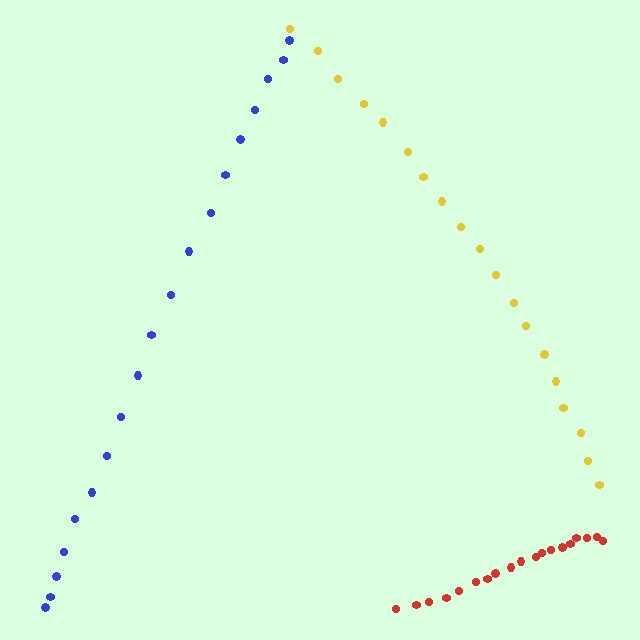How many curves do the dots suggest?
There are 3 distinct paths.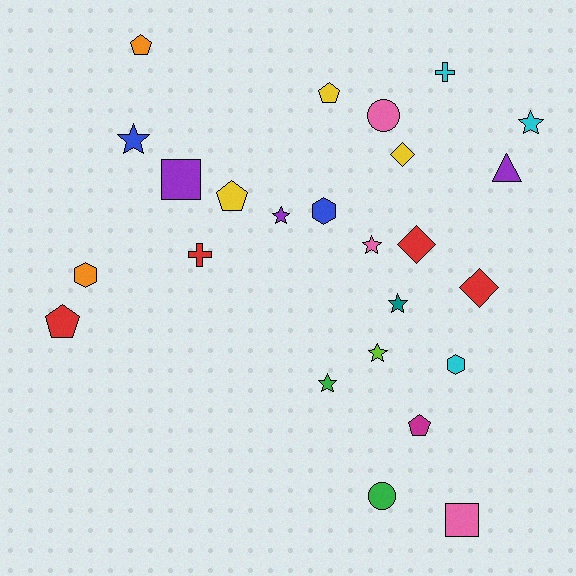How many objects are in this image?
There are 25 objects.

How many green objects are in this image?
There are 2 green objects.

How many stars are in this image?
There are 7 stars.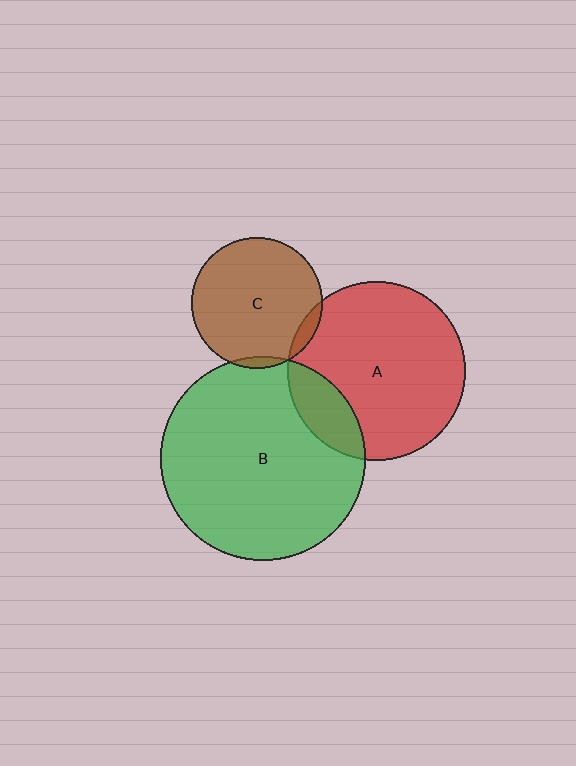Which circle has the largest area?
Circle B (green).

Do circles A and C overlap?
Yes.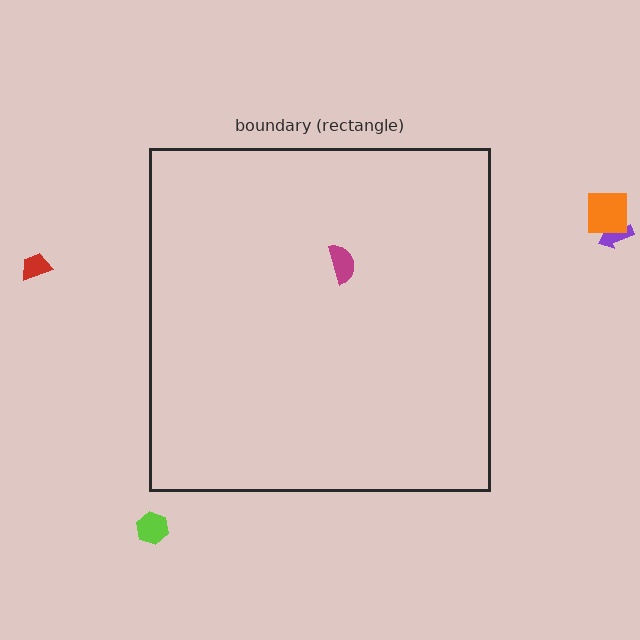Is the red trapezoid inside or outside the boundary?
Outside.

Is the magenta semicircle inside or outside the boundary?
Inside.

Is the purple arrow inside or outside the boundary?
Outside.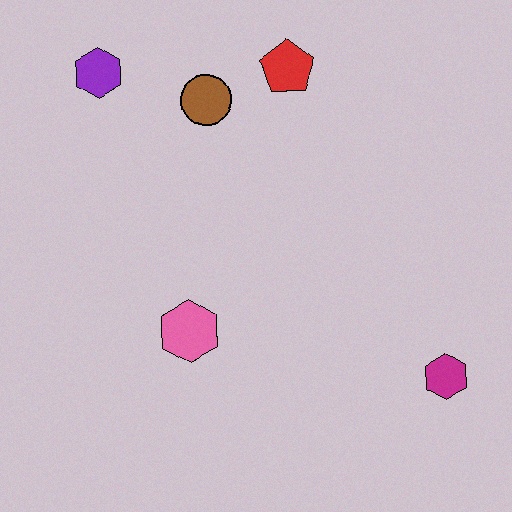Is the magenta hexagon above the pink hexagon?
No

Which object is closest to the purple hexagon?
The brown circle is closest to the purple hexagon.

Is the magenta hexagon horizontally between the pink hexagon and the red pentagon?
No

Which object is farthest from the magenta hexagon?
The purple hexagon is farthest from the magenta hexagon.